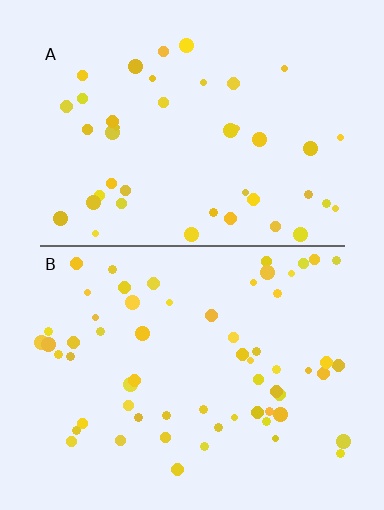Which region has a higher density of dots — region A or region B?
B (the bottom).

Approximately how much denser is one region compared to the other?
Approximately 1.5× — region B over region A.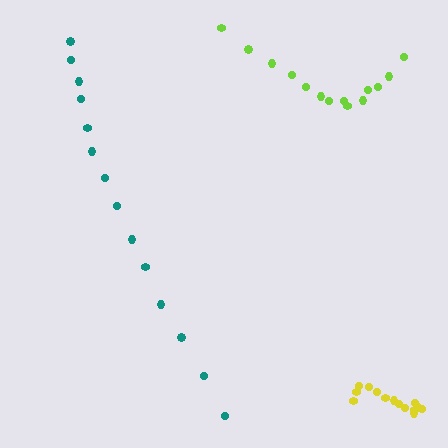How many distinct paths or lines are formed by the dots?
There are 3 distinct paths.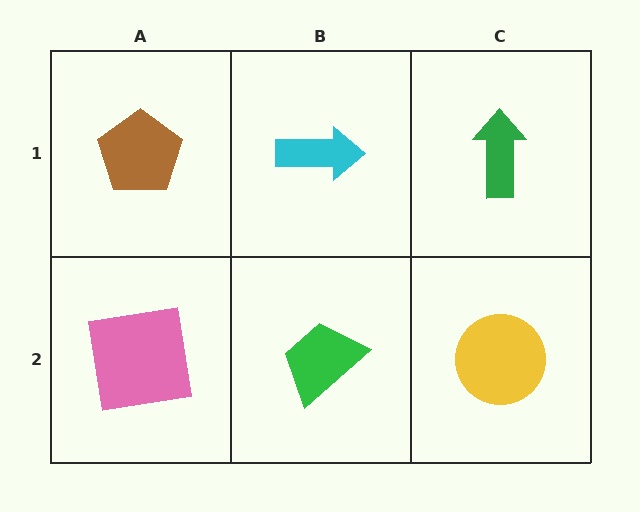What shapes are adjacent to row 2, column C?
A green arrow (row 1, column C), a green trapezoid (row 2, column B).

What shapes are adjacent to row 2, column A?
A brown pentagon (row 1, column A), a green trapezoid (row 2, column B).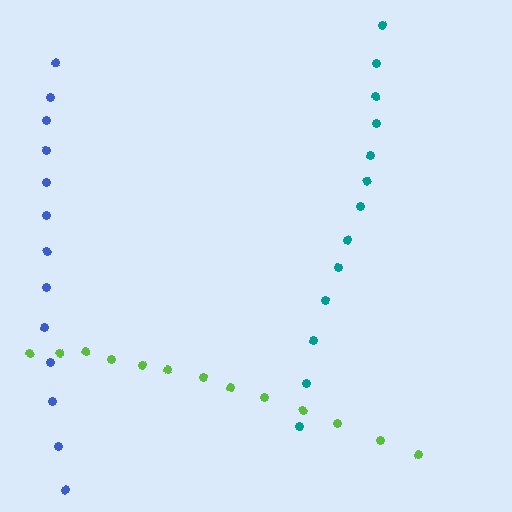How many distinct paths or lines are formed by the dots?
There are 3 distinct paths.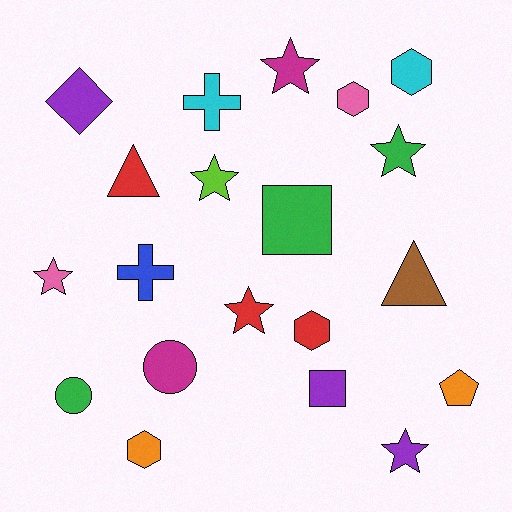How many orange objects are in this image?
There are 2 orange objects.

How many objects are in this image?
There are 20 objects.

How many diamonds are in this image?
There is 1 diamond.